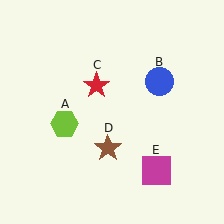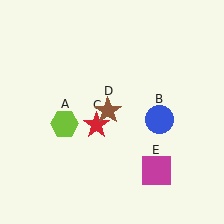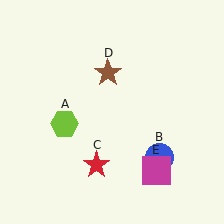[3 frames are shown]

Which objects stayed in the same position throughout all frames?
Lime hexagon (object A) and magenta square (object E) remained stationary.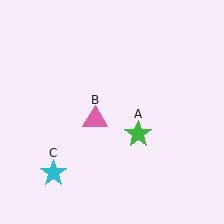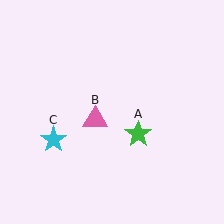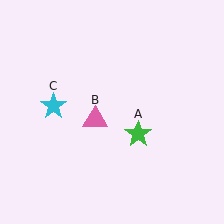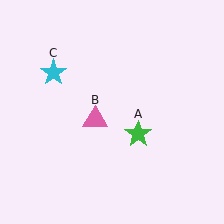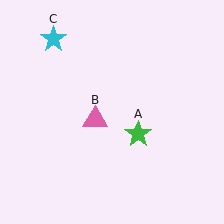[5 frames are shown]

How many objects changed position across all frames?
1 object changed position: cyan star (object C).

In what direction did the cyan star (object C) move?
The cyan star (object C) moved up.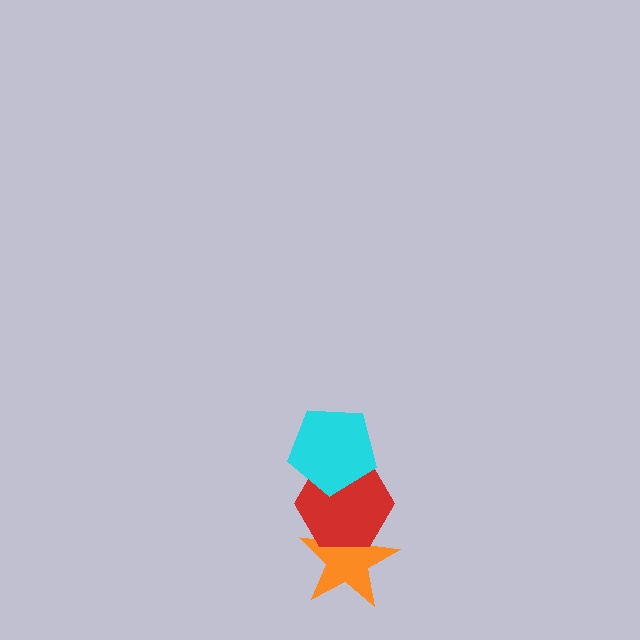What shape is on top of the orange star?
The red hexagon is on top of the orange star.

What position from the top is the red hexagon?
The red hexagon is 2nd from the top.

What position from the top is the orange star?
The orange star is 3rd from the top.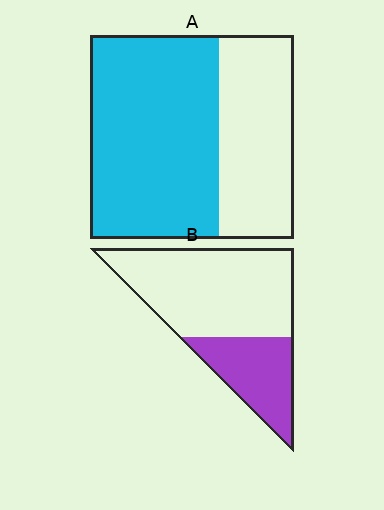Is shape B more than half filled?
No.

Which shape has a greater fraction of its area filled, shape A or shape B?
Shape A.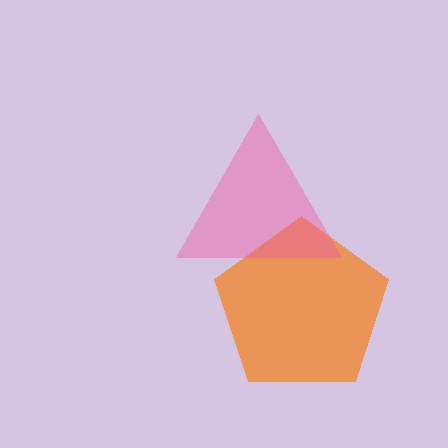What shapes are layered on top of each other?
The layered shapes are: an orange pentagon, a pink triangle.